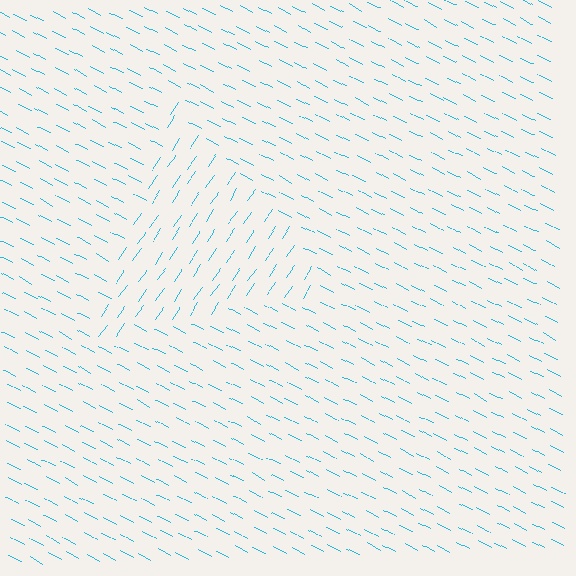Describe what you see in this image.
The image is filled with small cyan line segments. A triangle region in the image has lines oriented differently from the surrounding lines, creating a visible texture boundary.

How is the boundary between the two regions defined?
The boundary is defined purely by a change in line orientation (approximately 83 degrees difference). All lines are the same color and thickness.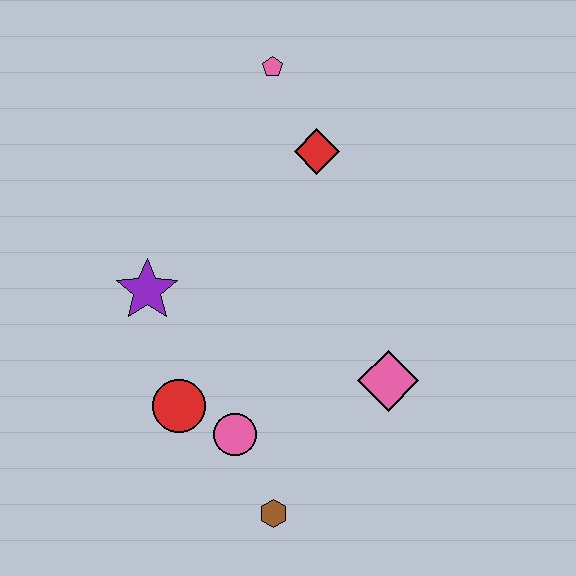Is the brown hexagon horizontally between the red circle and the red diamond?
Yes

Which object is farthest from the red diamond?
The brown hexagon is farthest from the red diamond.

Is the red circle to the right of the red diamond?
No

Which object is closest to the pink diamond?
The pink circle is closest to the pink diamond.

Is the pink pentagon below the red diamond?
No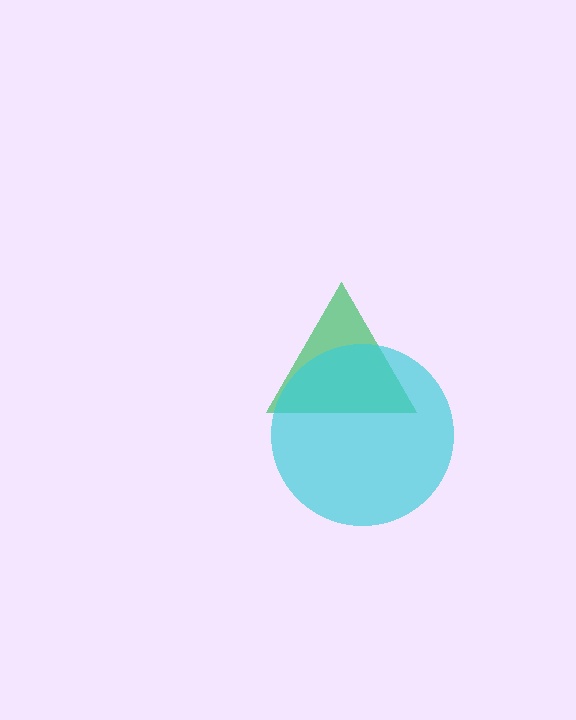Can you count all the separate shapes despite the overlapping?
Yes, there are 2 separate shapes.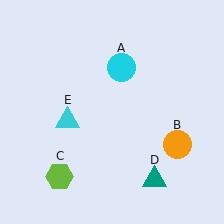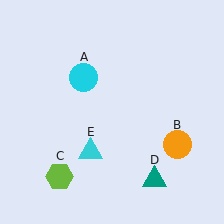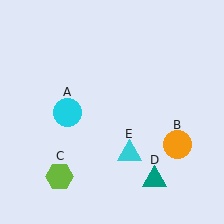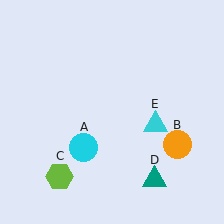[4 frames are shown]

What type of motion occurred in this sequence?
The cyan circle (object A), cyan triangle (object E) rotated counterclockwise around the center of the scene.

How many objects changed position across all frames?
2 objects changed position: cyan circle (object A), cyan triangle (object E).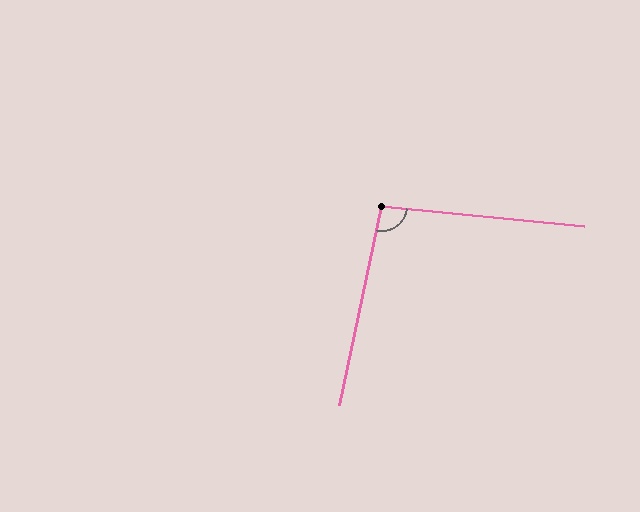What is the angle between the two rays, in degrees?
Approximately 96 degrees.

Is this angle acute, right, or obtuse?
It is obtuse.